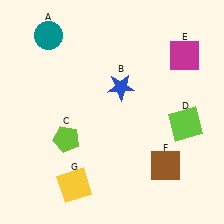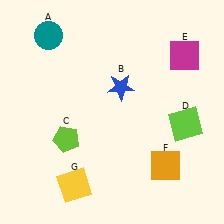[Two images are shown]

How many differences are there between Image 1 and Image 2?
There is 1 difference between the two images.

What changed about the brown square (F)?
In Image 1, F is brown. In Image 2, it changed to orange.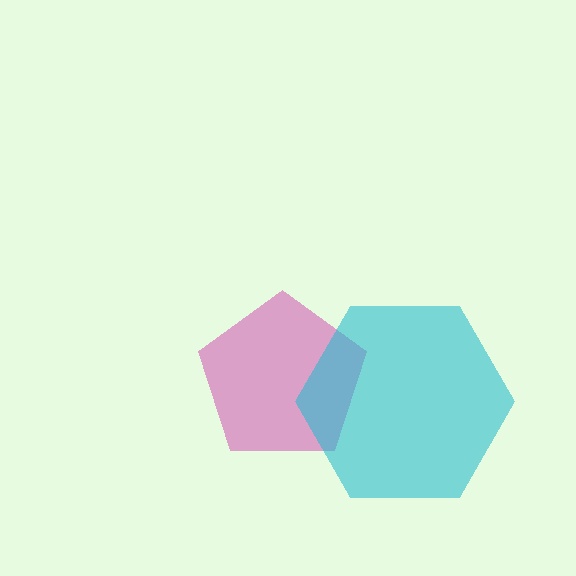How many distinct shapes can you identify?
There are 2 distinct shapes: a magenta pentagon, a cyan hexagon.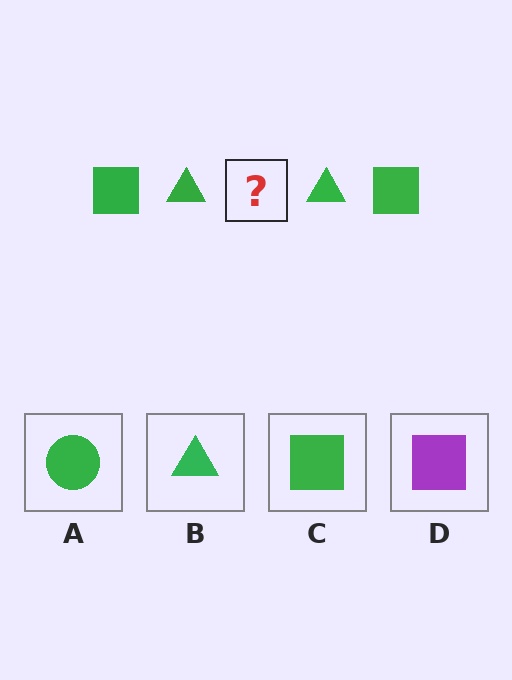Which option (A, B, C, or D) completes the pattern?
C.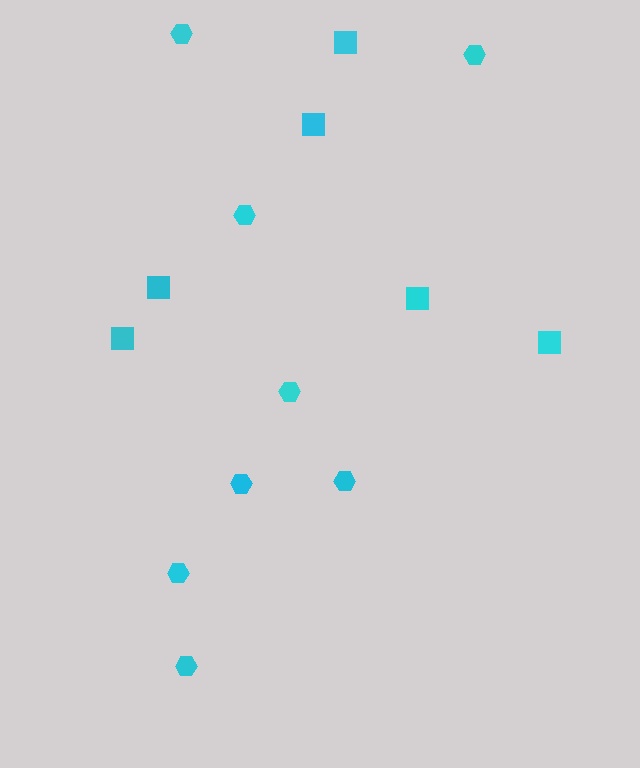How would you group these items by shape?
There are 2 groups: one group of squares (6) and one group of hexagons (8).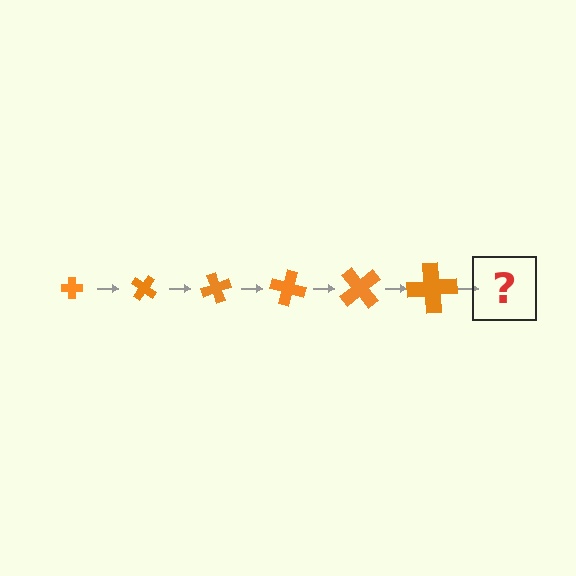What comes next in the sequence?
The next element should be a cross, larger than the previous one and rotated 210 degrees from the start.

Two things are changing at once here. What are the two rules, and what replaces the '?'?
The two rules are that the cross grows larger each step and it rotates 35 degrees each step. The '?' should be a cross, larger than the previous one and rotated 210 degrees from the start.